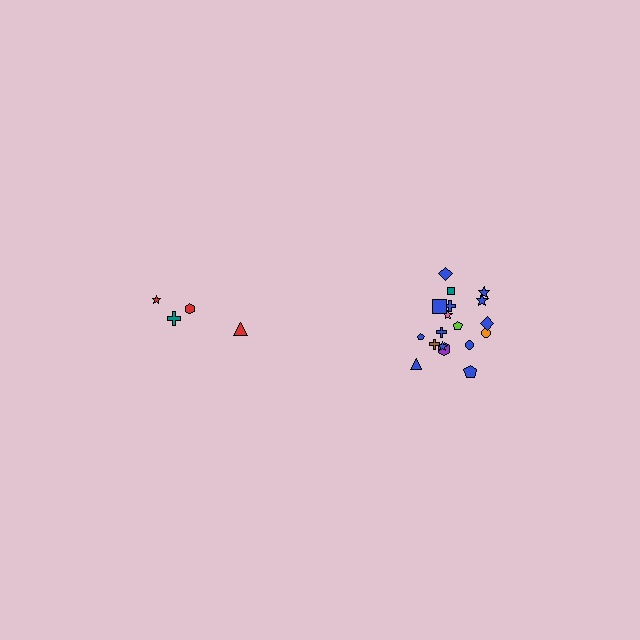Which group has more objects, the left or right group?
The right group.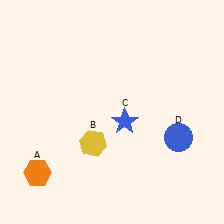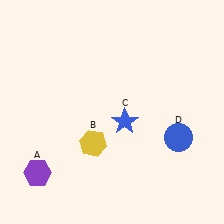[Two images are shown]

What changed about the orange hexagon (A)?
In Image 1, A is orange. In Image 2, it changed to purple.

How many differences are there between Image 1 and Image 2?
There is 1 difference between the two images.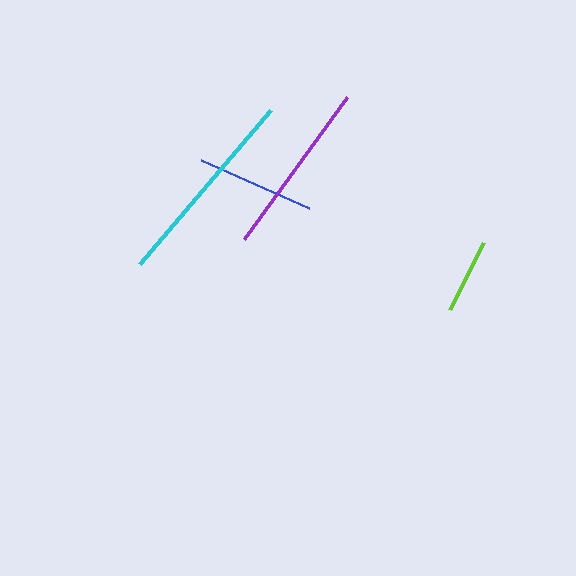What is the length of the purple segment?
The purple segment is approximately 175 pixels long.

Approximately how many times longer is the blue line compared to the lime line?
The blue line is approximately 1.6 times the length of the lime line.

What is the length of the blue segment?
The blue segment is approximately 118 pixels long.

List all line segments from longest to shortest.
From longest to shortest: cyan, purple, blue, lime.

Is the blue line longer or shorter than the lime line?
The blue line is longer than the lime line.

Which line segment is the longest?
The cyan line is the longest at approximately 202 pixels.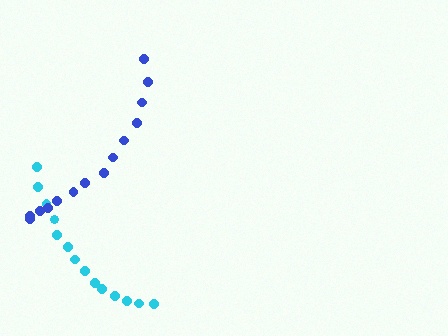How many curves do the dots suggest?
There are 2 distinct paths.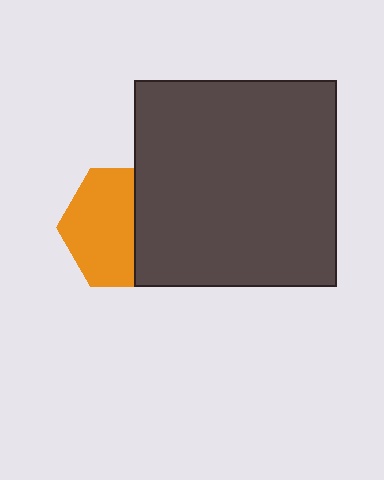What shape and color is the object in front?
The object in front is a dark gray rectangle.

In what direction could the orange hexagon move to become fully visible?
The orange hexagon could move left. That would shift it out from behind the dark gray rectangle entirely.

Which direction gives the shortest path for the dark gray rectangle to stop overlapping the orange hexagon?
Moving right gives the shortest separation.